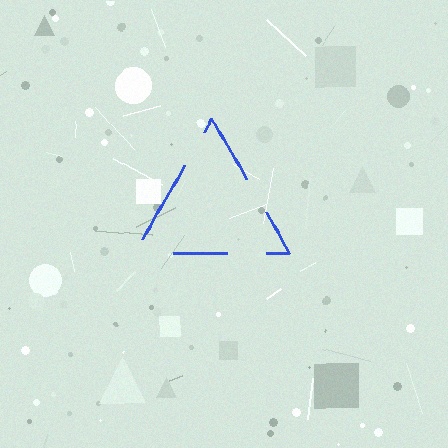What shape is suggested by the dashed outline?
The dashed outline suggests a triangle.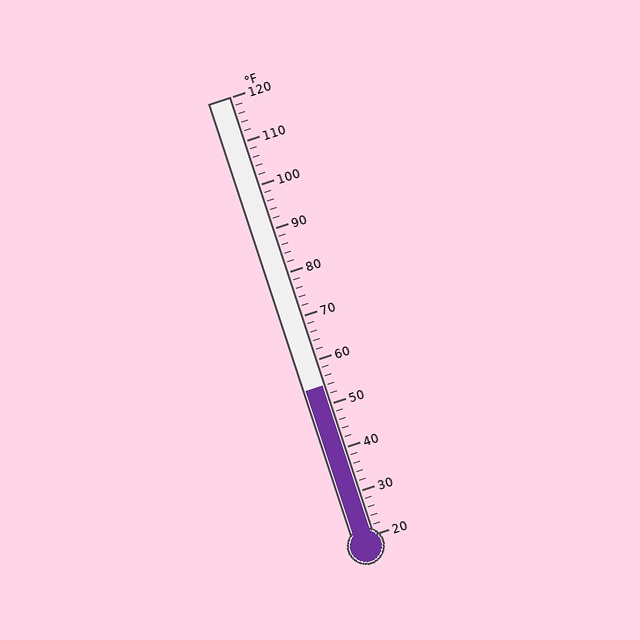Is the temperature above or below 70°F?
The temperature is below 70°F.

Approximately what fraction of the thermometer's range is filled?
The thermometer is filled to approximately 35% of its range.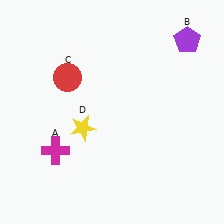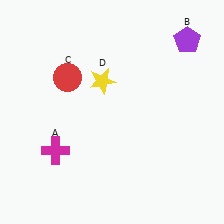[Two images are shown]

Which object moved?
The yellow star (D) moved up.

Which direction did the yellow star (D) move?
The yellow star (D) moved up.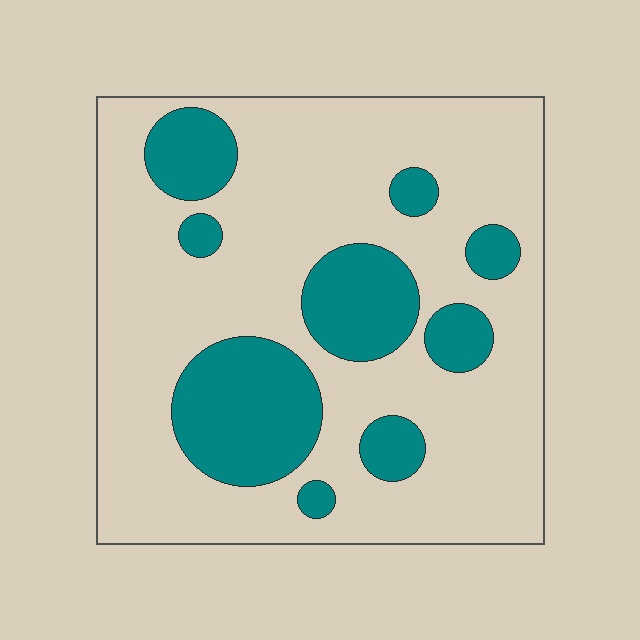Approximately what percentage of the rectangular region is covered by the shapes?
Approximately 25%.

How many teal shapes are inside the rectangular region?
9.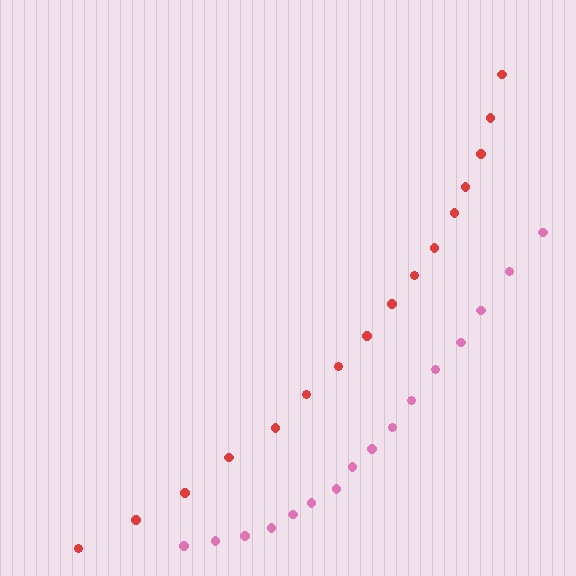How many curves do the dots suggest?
There are 2 distinct paths.